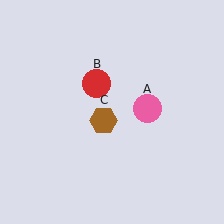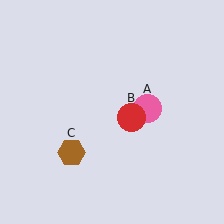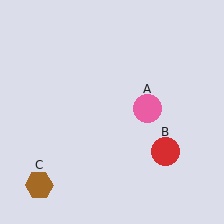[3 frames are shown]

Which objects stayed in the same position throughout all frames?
Pink circle (object A) remained stationary.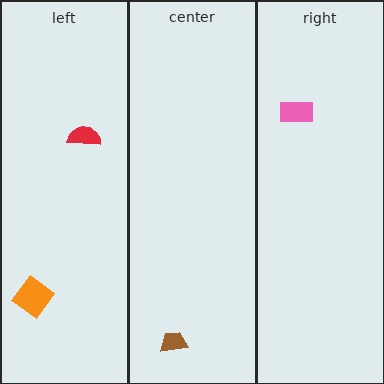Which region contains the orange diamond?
The left region.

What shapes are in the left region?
The red semicircle, the orange diamond.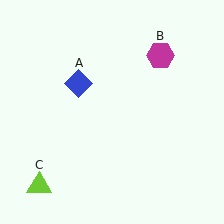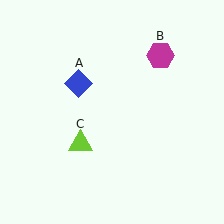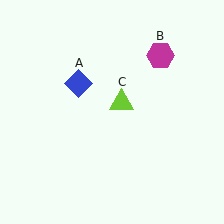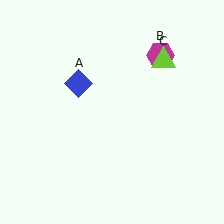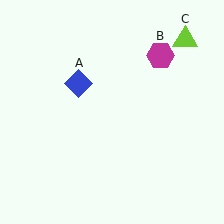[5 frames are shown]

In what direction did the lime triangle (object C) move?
The lime triangle (object C) moved up and to the right.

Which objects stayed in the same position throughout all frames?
Blue diamond (object A) and magenta hexagon (object B) remained stationary.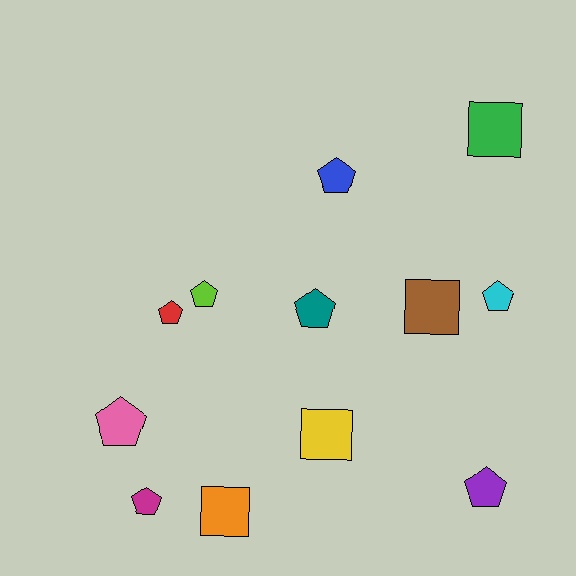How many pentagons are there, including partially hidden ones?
There are 8 pentagons.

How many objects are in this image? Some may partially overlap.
There are 12 objects.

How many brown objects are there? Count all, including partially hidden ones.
There is 1 brown object.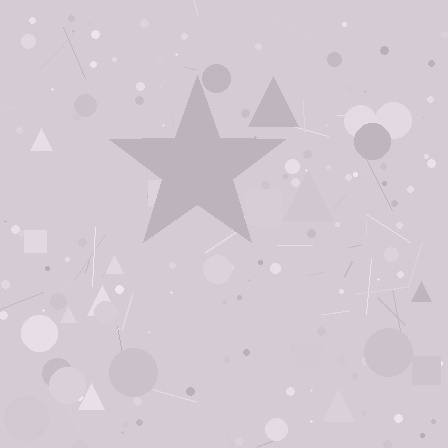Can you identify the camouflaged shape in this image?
The camouflaged shape is a star.